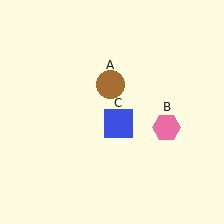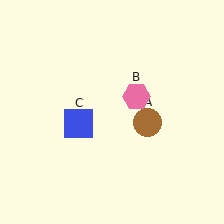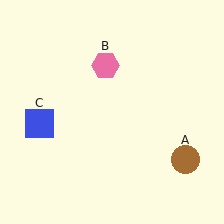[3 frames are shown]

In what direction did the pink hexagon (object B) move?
The pink hexagon (object B) moved up and to the left.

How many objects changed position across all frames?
3 objects changed position: brown circle (object A), pink hexagon (object B), blue square (object C).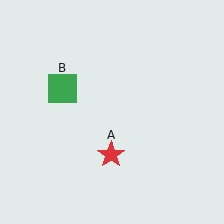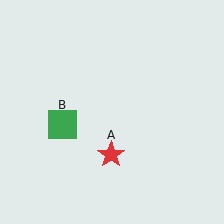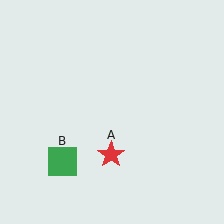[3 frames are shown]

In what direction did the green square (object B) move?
The green square (object B) moved down.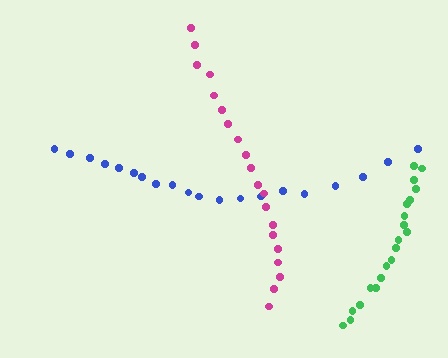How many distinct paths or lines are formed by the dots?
There are 3 distinct paths.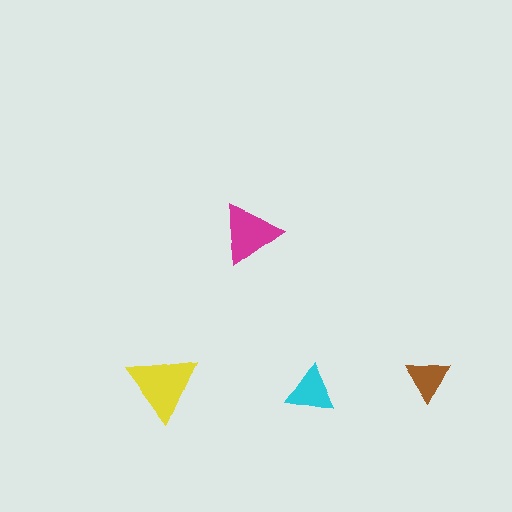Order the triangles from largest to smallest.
the yellow one, the magenta one, the cyan one, the brown one.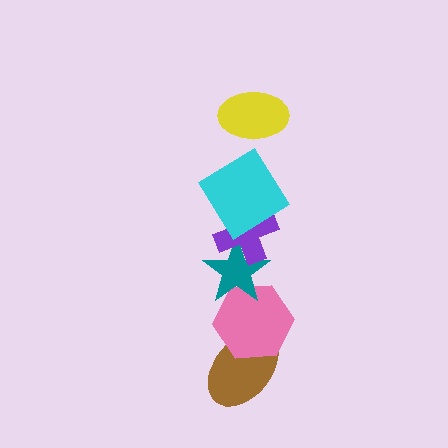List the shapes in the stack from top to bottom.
From top to bottom: the yellow ellipse, the cyan diamond, the purple cross, the teal star, the pink hexagon, the brown ellipse.